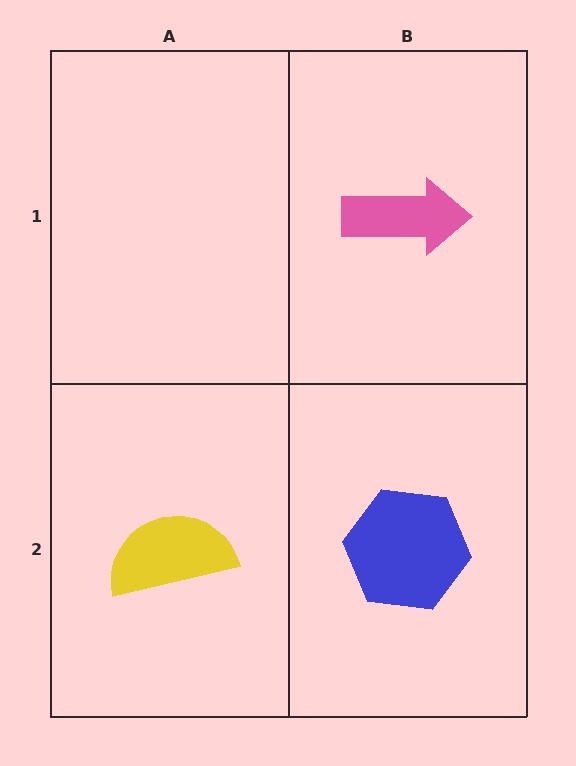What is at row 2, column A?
A yellow semicircle.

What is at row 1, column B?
A pink arrow.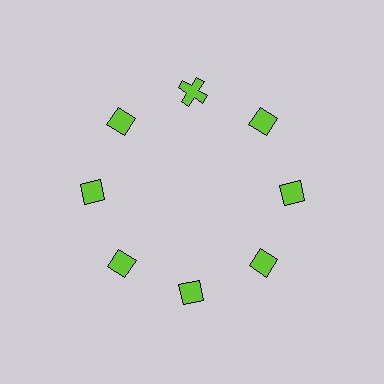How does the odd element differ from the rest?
It has a different shape: cross instead of diamond.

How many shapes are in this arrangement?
There are 8 shapes arranged in a ring pattern.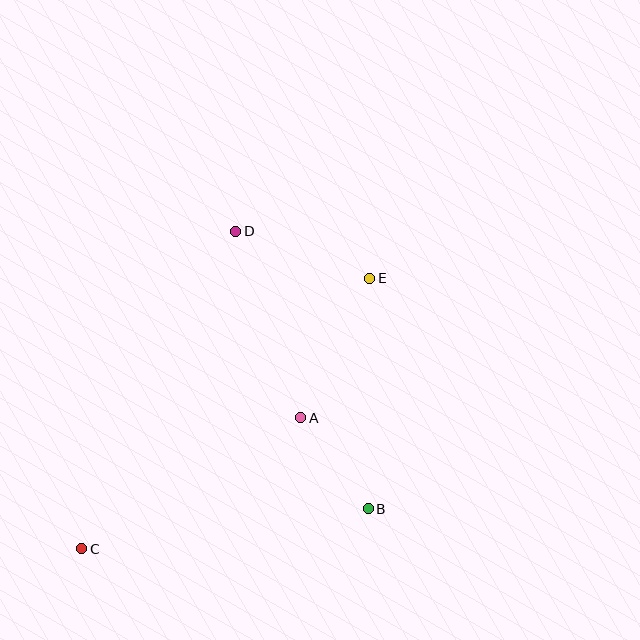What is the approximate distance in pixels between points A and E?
The distance between A and E is approximately 156 pixels.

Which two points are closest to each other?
Points A and B are closest to each other.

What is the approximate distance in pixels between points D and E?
The distance between D and E is approximately 142 pixels.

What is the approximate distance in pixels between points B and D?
The distance between B and D is approximately 308 pixels.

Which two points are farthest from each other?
Points C and E are farthest from each other.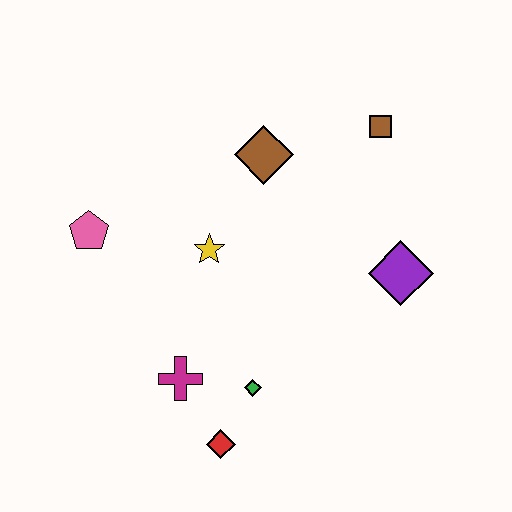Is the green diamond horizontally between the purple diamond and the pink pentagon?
Yes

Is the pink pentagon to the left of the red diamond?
Yes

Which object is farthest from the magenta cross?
The brown square is farthest from the magenta cross.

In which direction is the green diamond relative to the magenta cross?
The green diamond is to the right of the magenta cross.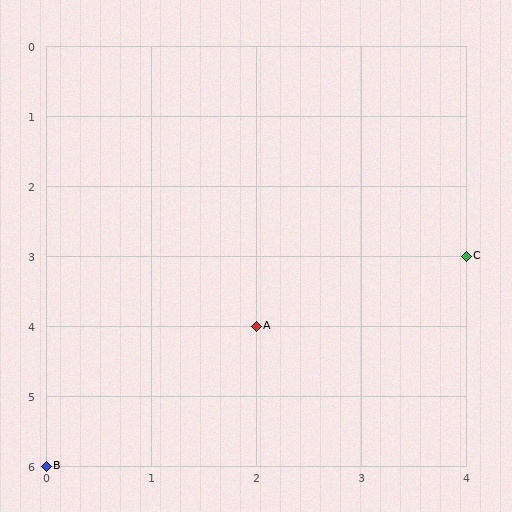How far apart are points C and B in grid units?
Points C and B are 4 columns and 3 rows apart (about 5.0 grid units diagonally).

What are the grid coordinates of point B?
Point B is at grid coordinates (0, 6).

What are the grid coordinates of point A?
Point A is at grid coordinates (2, 4).